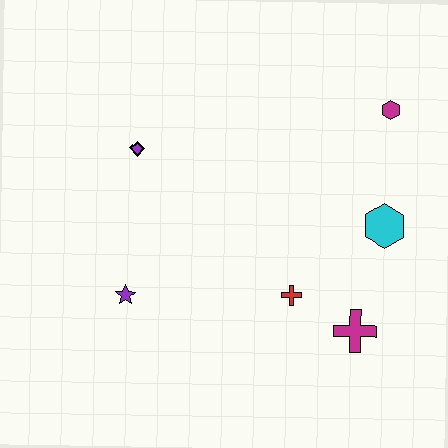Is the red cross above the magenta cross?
Yes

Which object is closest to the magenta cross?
The red cross is closest to the magenta cross.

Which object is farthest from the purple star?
The magenta hexagon is farthest from the purple star.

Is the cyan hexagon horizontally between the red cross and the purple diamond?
No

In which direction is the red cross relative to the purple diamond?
The red cross is to the right of the purple diamond.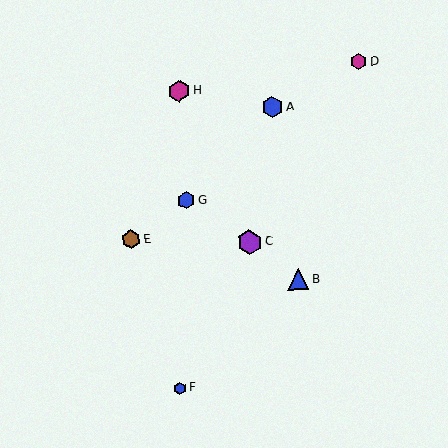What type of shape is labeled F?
Shape F is a blue hexagon.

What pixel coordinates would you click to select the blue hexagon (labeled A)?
Click at (273, 107) to select the blue hexagon A.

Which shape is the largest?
The purple hexagon (labeled C) is the largest.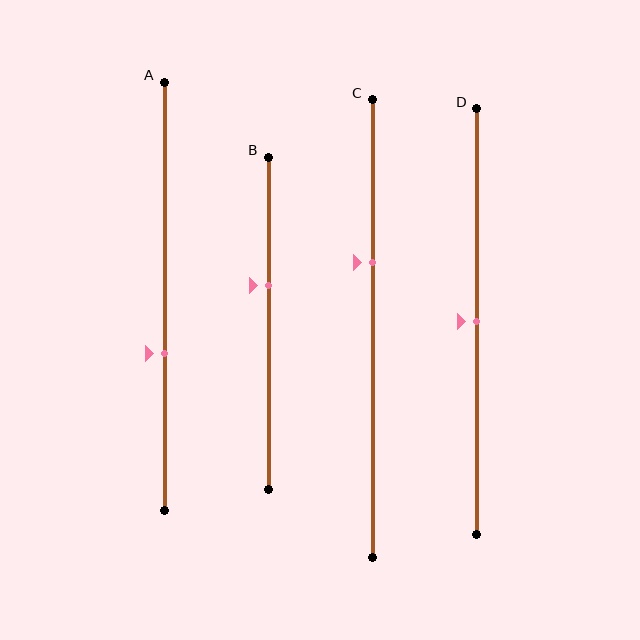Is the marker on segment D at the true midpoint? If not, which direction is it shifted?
Yes, the marker on segment D is at the true midpoint.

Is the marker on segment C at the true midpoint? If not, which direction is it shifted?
No, the marker on segment C is shifted upward by about 14% of the segment length.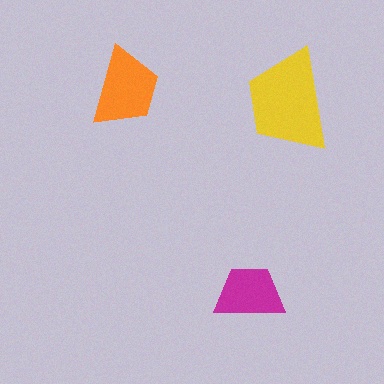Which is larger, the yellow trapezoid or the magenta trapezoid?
The yellow one.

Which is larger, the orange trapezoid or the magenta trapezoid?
The orange one.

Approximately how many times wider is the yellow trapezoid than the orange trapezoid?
About 1.5 times wider.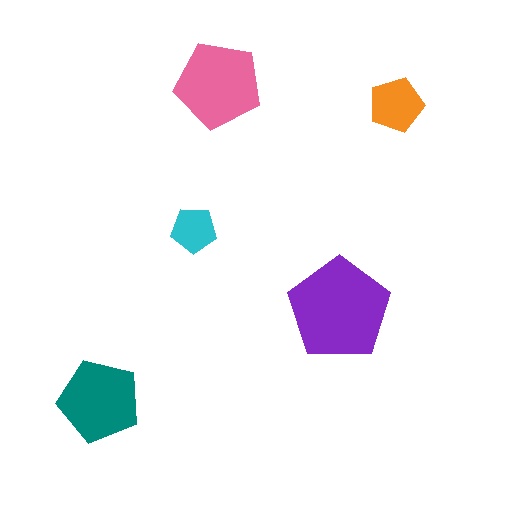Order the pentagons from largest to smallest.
the purple one, the pink one, the teal one, the orange one, the cyan one.